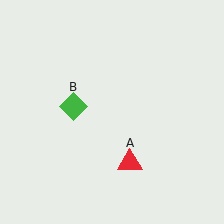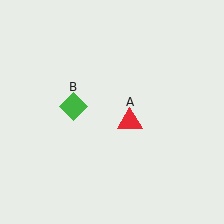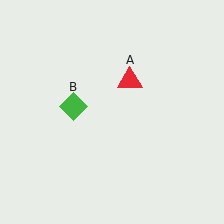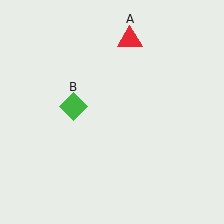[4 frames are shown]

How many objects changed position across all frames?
1 object changed position: red triangle (object A).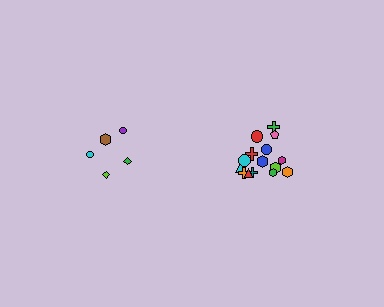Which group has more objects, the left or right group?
The right group.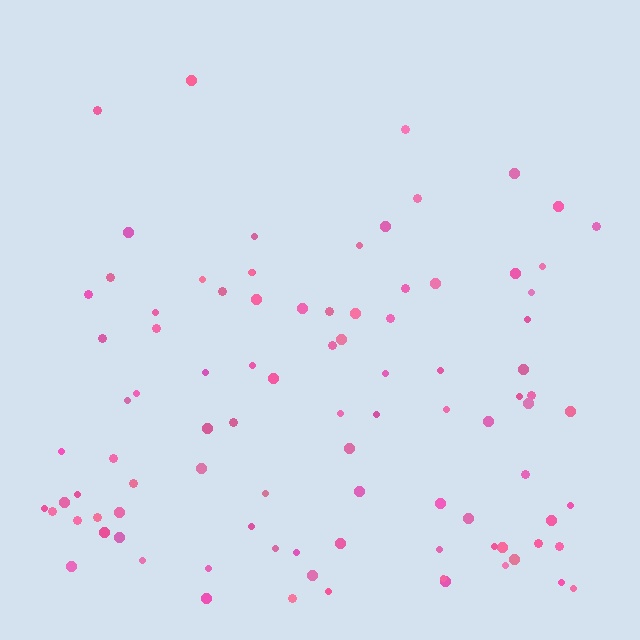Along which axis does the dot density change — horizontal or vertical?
Vertical.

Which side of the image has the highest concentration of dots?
The bottom.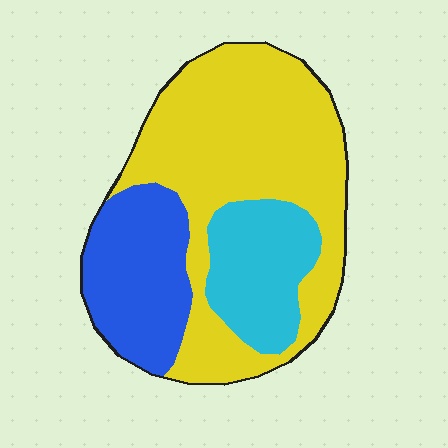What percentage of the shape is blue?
Blue takes up about one quarter (1/4) of the shape.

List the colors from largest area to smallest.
From largest to smallest: yellow, blue, cyan.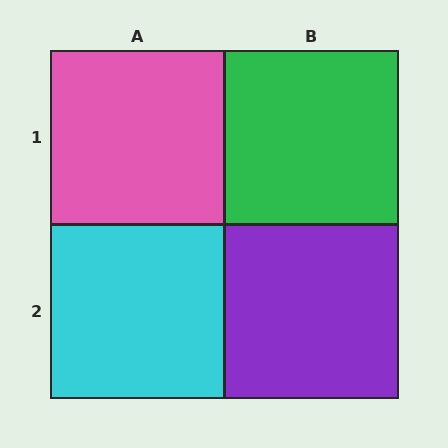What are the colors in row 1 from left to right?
Pink, green.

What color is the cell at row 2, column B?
Purple.